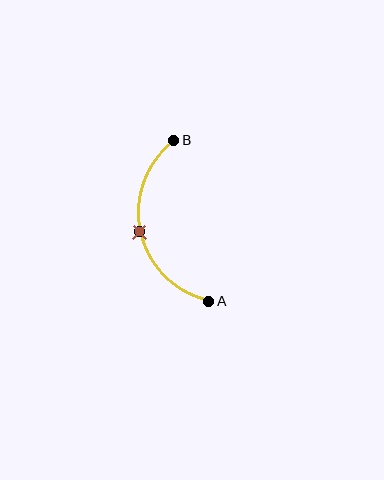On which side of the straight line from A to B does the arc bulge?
The arc bulges to the left of the straight line connecting A and B.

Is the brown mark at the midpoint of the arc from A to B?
Yes. The brown mark lies on the arc at equal arc-length from both A and B — it is the arc midpoint.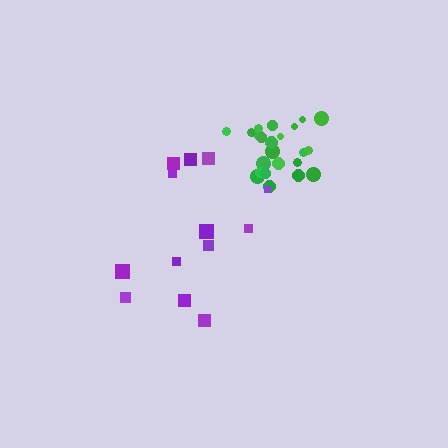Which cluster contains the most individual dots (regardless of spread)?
Green (24).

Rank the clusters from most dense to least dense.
green, purple.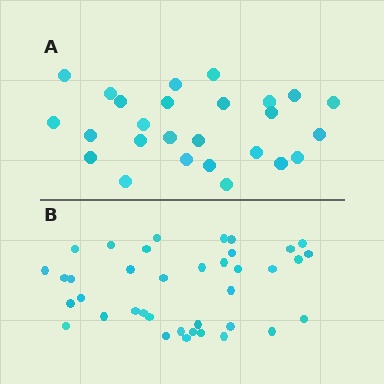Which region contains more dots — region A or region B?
Region B (the bottom region) has more dots.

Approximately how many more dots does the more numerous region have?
Region B has roughly 12 or so more dots than region A.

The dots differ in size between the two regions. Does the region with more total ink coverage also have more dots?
No. Region A has more total ink coverage because its dots are larger, but region B actually contains more individual dots. Total area can be misleading — the number of items is what matters here.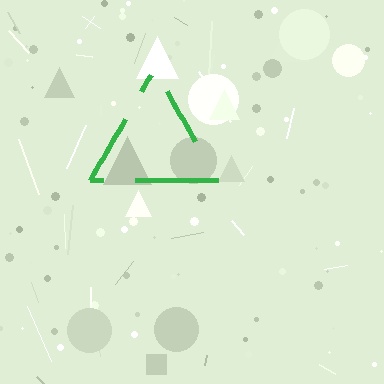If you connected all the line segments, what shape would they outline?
They would outline a triangle.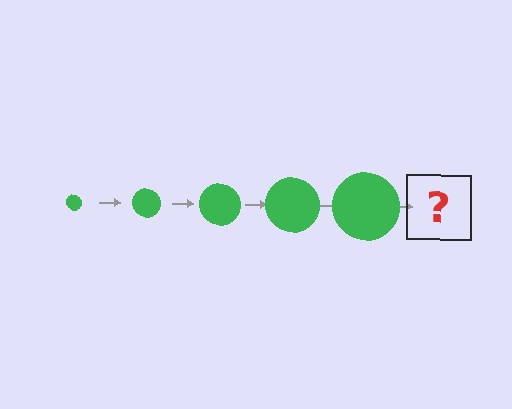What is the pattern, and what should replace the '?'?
The pattern is that the circle gets progressively larger each step. The '?' should be a green circle, larger than the previous one.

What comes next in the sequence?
The next element should be a green circle, larger than the previous one.